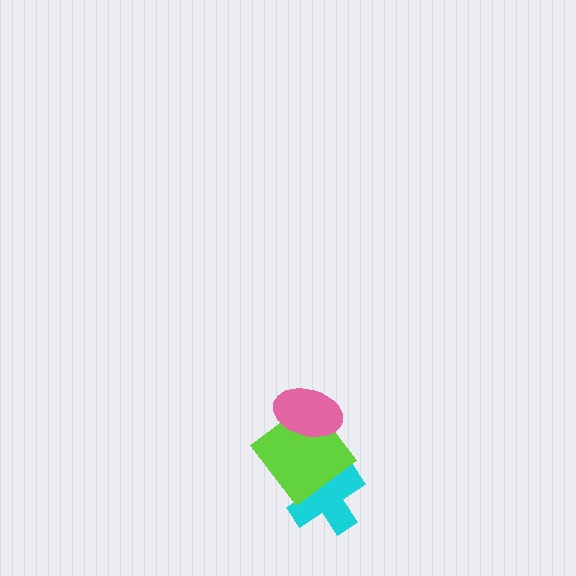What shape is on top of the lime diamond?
The pink ellipse is on top of the lime diamond.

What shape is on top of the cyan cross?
The lime diamond is on top of the cyan cross.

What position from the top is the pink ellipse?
The pink ellipse is 1st from the top.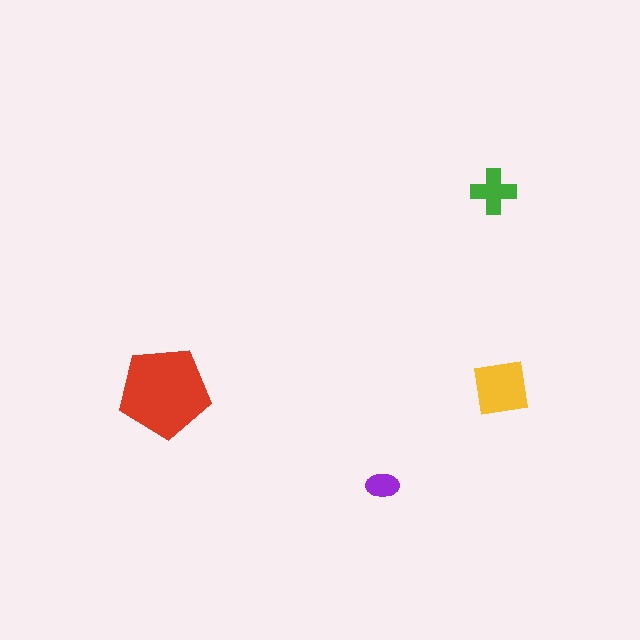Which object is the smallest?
The purple ellipse.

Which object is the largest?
The red pentagon.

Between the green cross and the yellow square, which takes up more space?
The yellow square.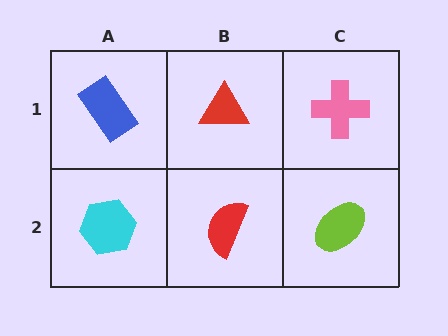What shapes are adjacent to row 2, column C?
A pink cross (row 1, column C), a red semicircle (row 2, column B).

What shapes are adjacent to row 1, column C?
A lime ellipse (row 2, column C), a red triangle (row 1, column B).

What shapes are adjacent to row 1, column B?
A red semicircle (row 2, column B), a blue rectangle (row 1, column A), a pink cross (row 1, column C).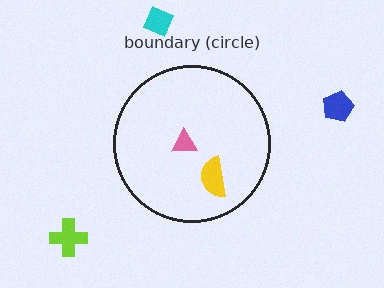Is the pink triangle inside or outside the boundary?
Inside.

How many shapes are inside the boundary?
2 inside, 3 outside.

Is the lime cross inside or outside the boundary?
Outside.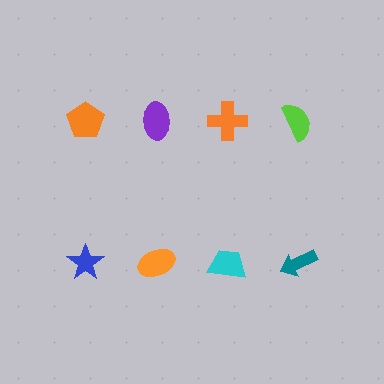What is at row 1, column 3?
An orange cross.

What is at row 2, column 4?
A teal arrow.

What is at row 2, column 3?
A cyan trapezoid.